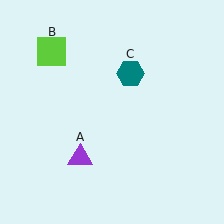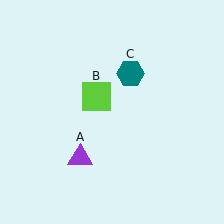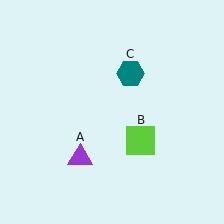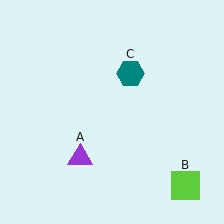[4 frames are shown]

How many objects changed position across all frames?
1 object changed position: lime square (object B).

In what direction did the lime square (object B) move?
The lime square (object B) moved down and to the right.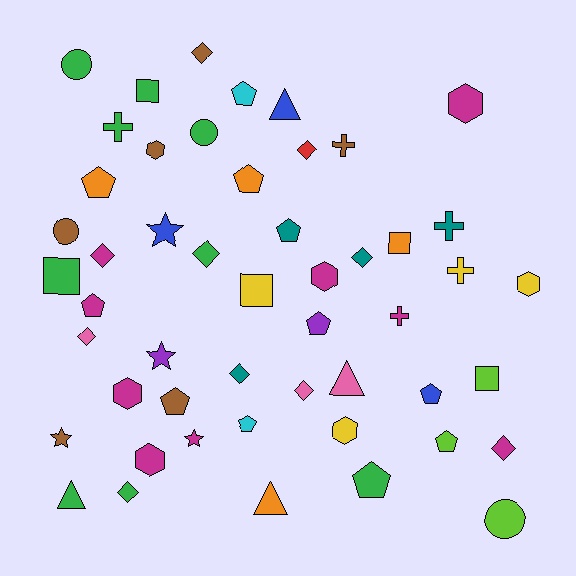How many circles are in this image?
There are 4 circles.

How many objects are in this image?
There are 50 objects.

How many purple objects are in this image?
There are 2 purple objects.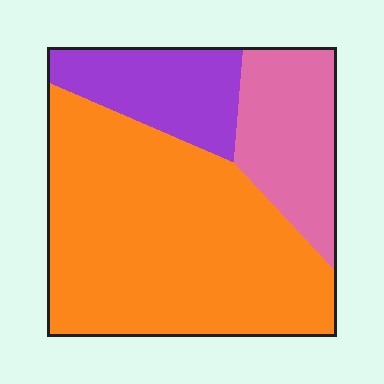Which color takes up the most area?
Orange, at roughly 60%.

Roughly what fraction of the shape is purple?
Purple covers 17% of the shape.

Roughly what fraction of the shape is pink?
Pink covers about 20% of the shape.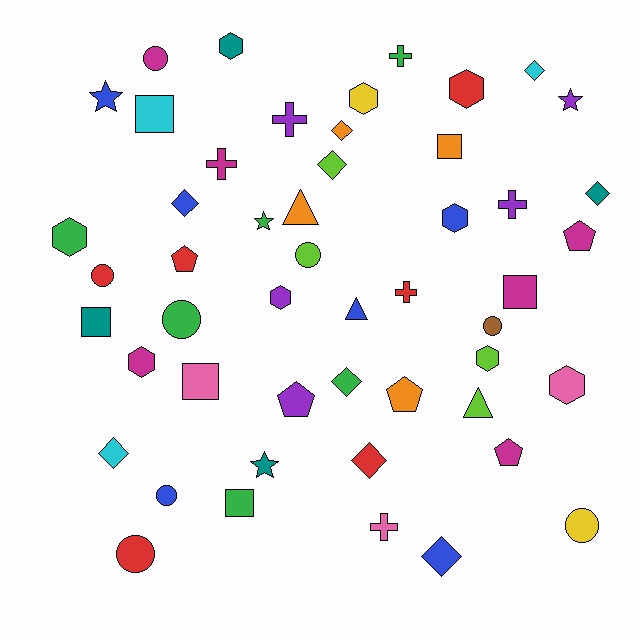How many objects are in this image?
There are 50 objects.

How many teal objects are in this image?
There are 4 teal objects.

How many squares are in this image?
There are 6 squares.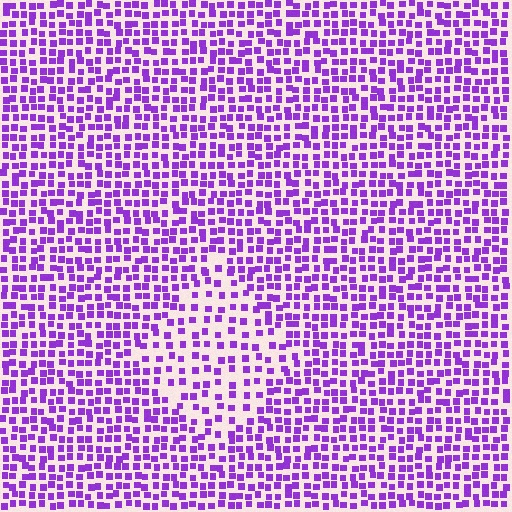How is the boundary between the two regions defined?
The boundary is defined by a change in element density (approximately 1.8x ratio). All elements are the same color, size, and shape.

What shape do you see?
I see a diamond.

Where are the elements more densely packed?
The elements are more densely packed outside the diamond boundary.